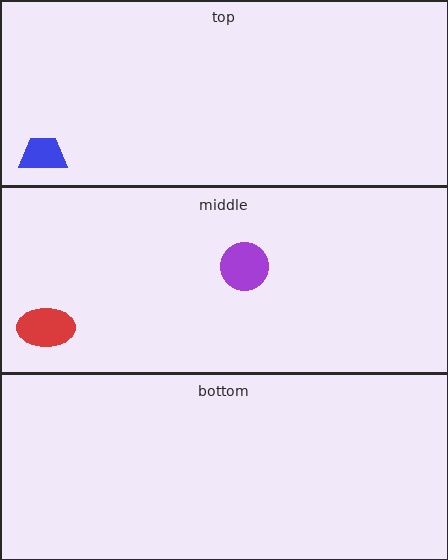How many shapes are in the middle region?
2.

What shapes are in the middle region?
The red ellipse, the purple circle.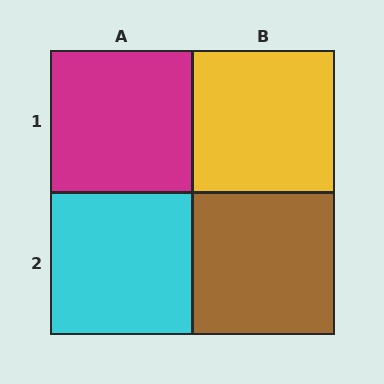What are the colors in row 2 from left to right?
Cyan, brown.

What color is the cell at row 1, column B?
Yellow.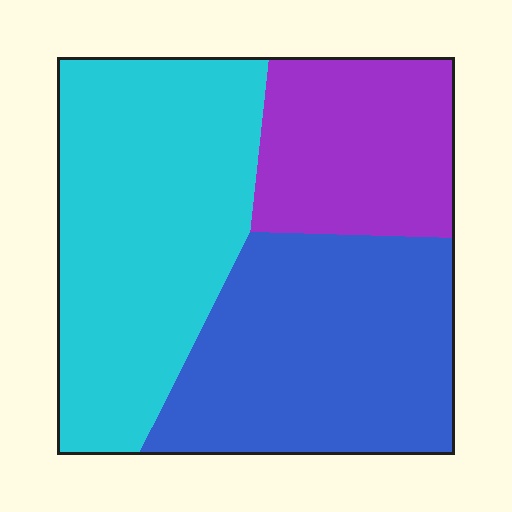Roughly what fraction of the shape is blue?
Blue covers 36% of the shape.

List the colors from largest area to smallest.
From largest to smallest: cyan, blue, purple.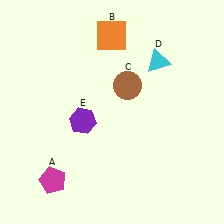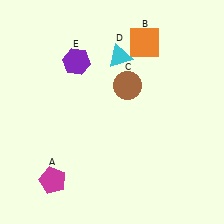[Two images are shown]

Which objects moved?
The objects that moved are: the orange square (B), the cyan triangle (D), the purple hexagon (E).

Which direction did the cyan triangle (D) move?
The cyan triangle (D) moved left.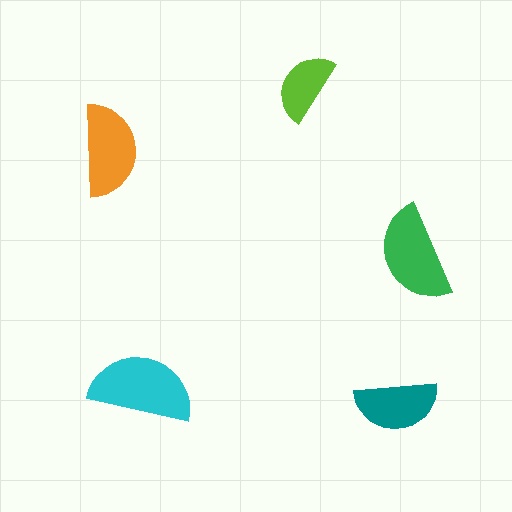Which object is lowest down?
The teal semicircle is bottommost.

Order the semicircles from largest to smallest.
the cyan one, the green one, the orange one, the teal one, the lime one.